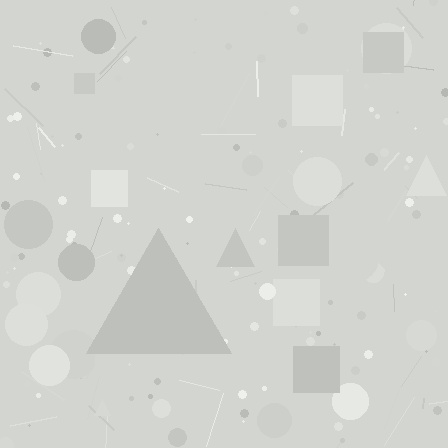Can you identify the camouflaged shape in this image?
The camouflaged shape is a triangle.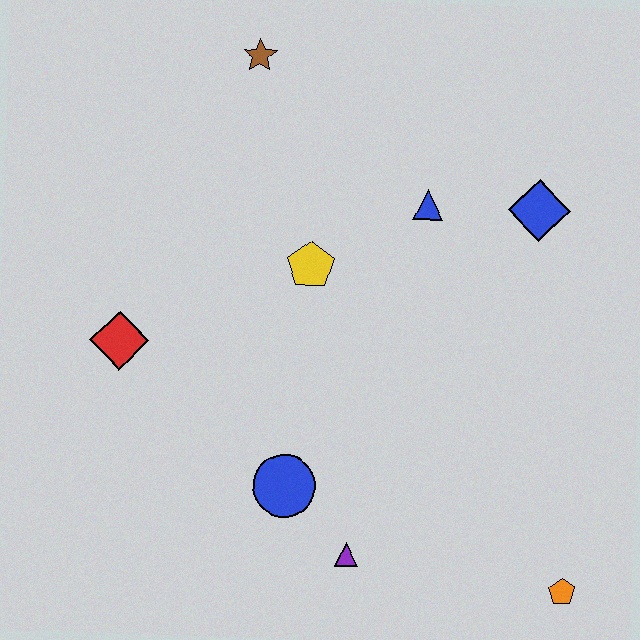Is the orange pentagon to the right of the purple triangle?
Yes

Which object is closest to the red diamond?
The yellow pentagon is closest to the red diamond.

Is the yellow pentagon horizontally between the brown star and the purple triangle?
Yes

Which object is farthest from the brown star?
The orange pentagon is farthest from the brown star.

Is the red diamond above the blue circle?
Yes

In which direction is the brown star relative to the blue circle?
The brown star is above the blue circle.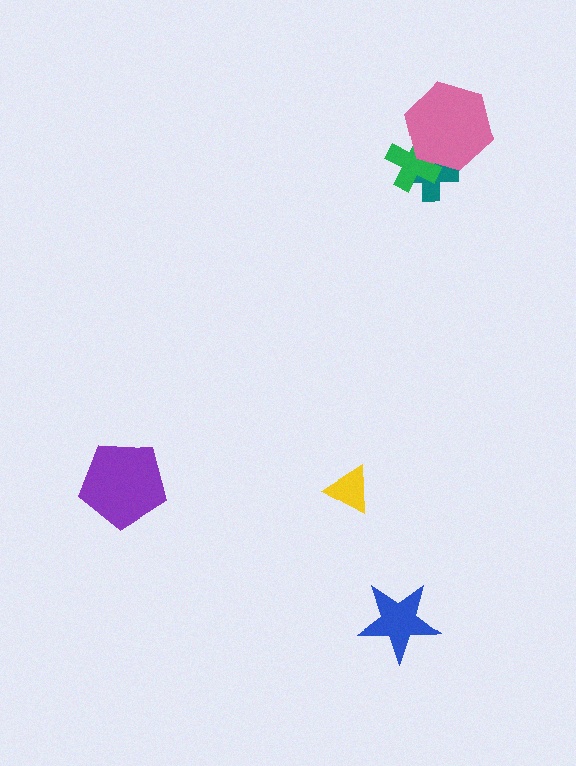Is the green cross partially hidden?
Yes, it is partially covered by another shape.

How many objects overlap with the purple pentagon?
0 objects overlap with the purple pentagon.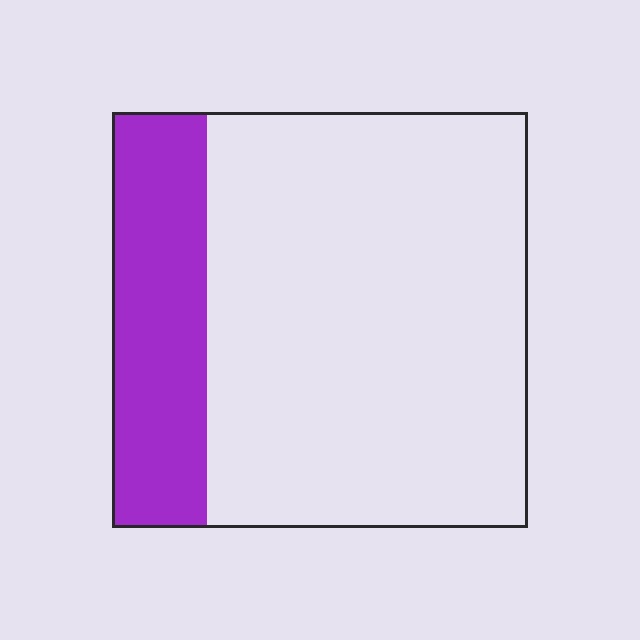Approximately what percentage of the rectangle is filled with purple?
Approximately 25%.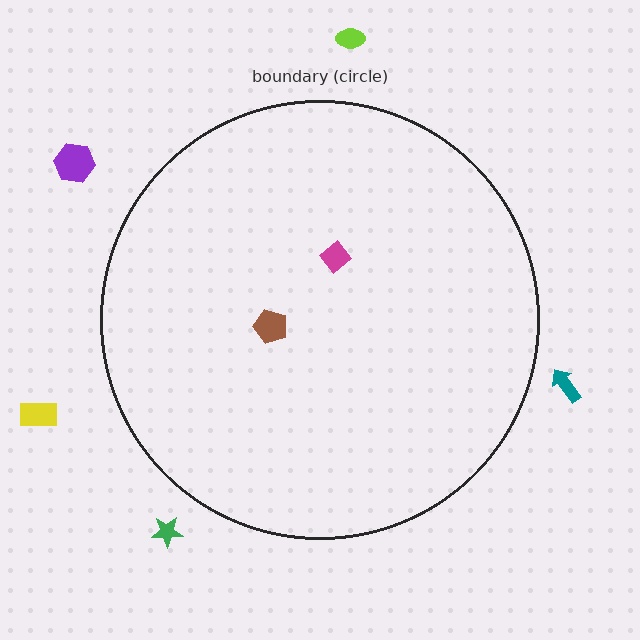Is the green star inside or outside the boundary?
Outside.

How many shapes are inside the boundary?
2 inside, 5 outside.